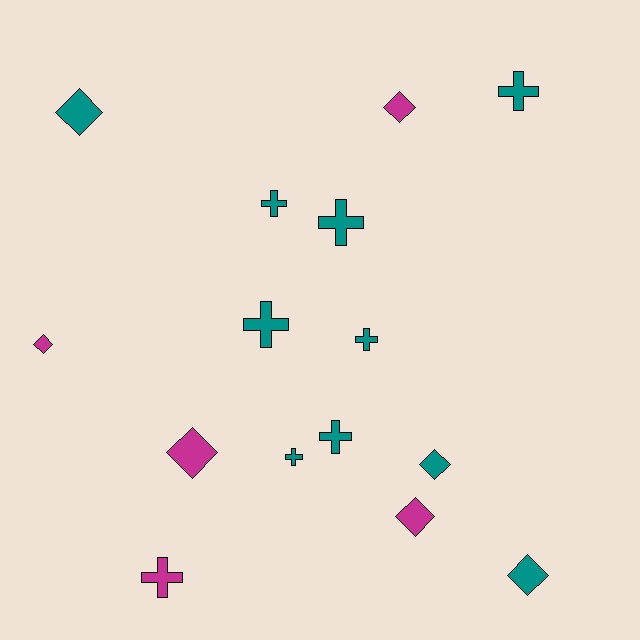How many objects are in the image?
There are 15 objects.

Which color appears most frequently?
Teal, with 10 objects.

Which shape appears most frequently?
Cross, with 8 objects.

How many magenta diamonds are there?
There are 4 magenta diamonds.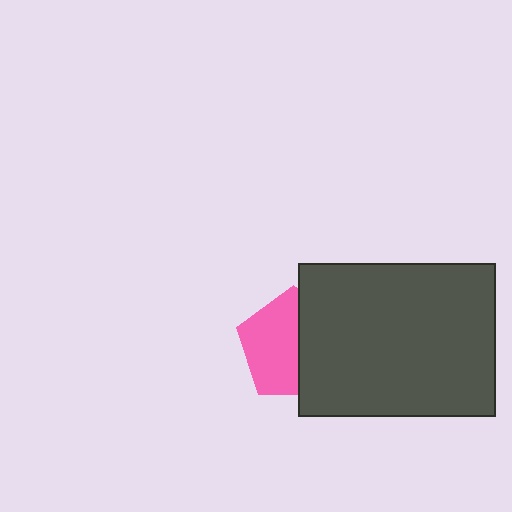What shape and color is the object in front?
The object in front is a dark gray rectangle.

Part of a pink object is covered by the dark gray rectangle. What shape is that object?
It is a pentagon.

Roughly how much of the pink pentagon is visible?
About half of it is visible (roughly 54%).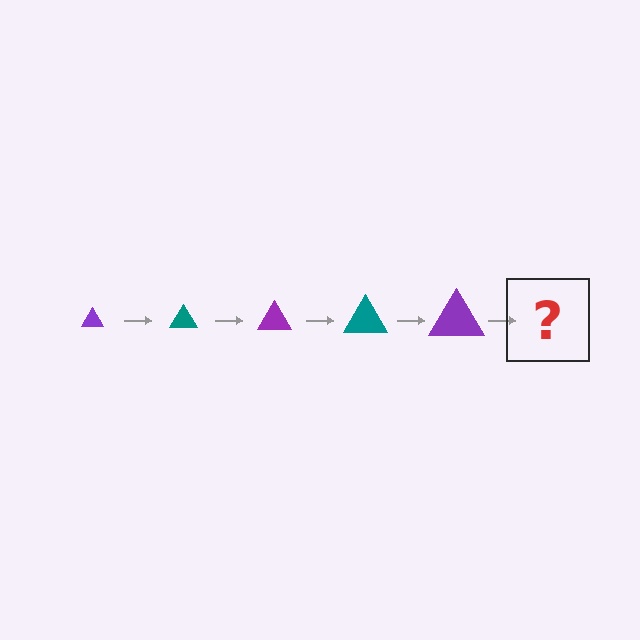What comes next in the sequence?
The next element should be a teal triangle, larger than the previous one.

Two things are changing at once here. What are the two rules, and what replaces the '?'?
The two rules are that the triangle grows larger each step and the color cycles through purple and teal. The '?' should be a teal triangle, larger than the previous one.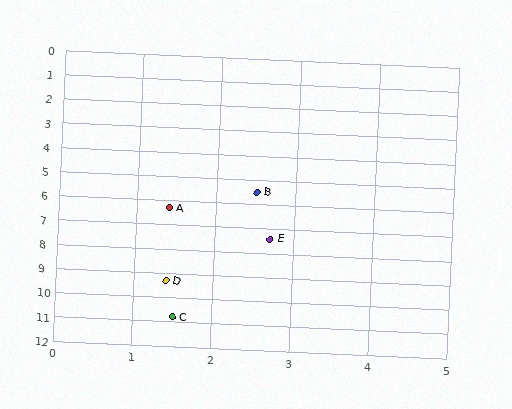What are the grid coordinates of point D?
Point D is at approximately (1.4, 9.3).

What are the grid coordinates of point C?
Point C is at approximately (1.5, 10.8).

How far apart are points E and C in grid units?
Points E and C are about 3.6 grid units apart.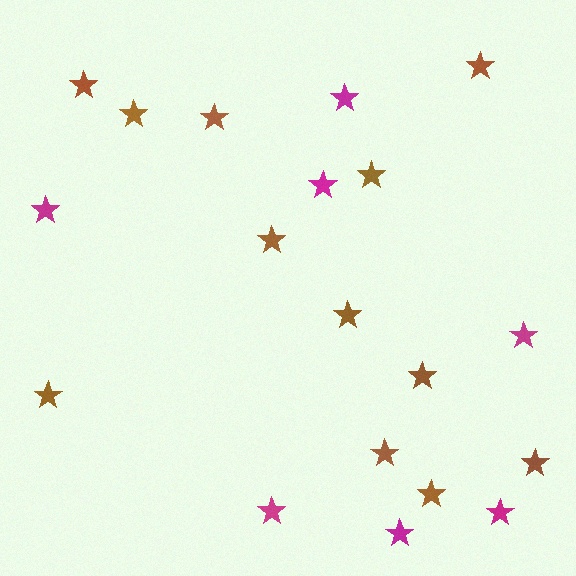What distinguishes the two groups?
There are 2 groups: one group of brown stars (12) and one group of magenta stars (7).